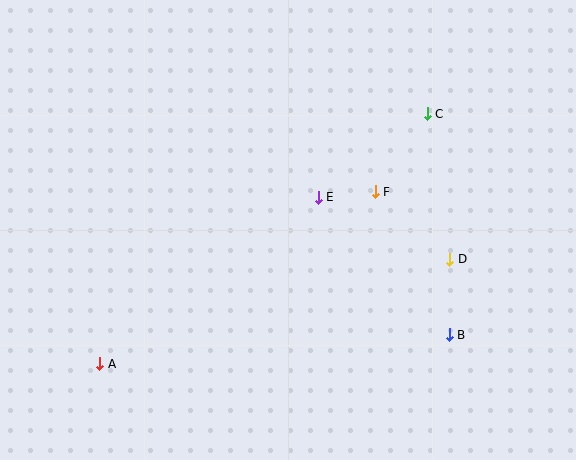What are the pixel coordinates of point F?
Point F is at (375, 192).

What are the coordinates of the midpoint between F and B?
The midpoint between F and B is at (412, 263).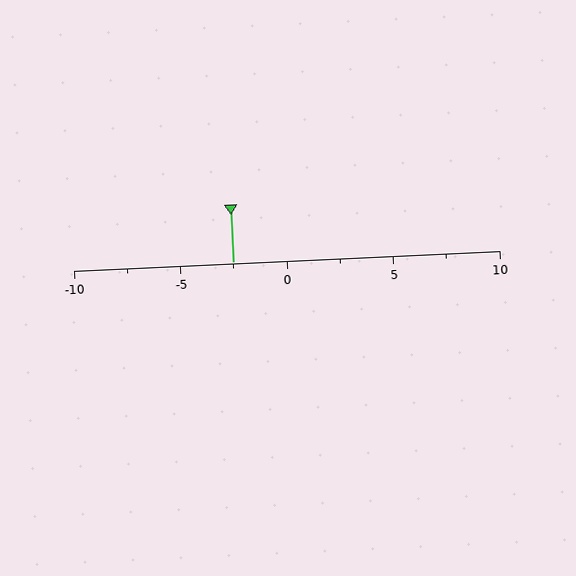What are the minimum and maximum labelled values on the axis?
The axis runs from -10 to 10.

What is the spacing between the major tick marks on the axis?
The major ticks are spaced 5 apart.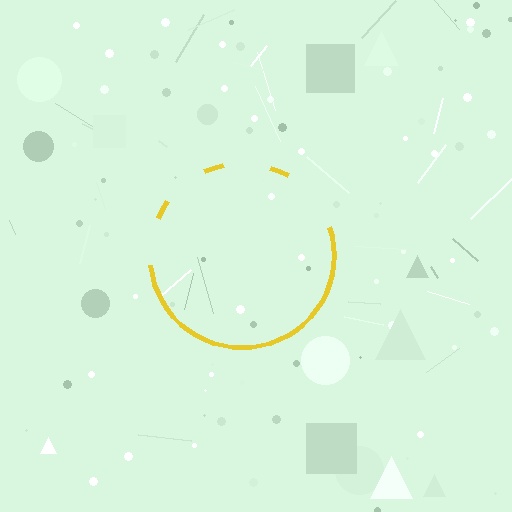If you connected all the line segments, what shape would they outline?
They would outline a circle.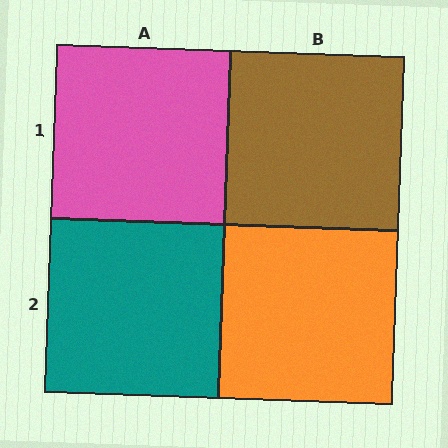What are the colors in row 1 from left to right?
Pink, brown.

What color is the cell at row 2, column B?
Orange.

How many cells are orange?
1 cell is orange.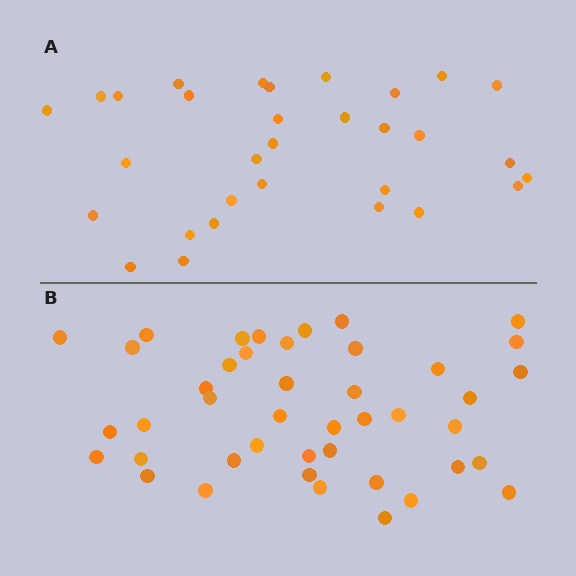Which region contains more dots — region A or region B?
Region B (the bottom region) has more dots.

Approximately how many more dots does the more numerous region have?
Region B has roughly 12 or so more dots than region A.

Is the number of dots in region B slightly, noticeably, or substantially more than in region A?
Region B has noticeably more, but not dramatically so. The ratio is roughly 1.4 to 1.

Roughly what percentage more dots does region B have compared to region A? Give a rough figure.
About 40% more.